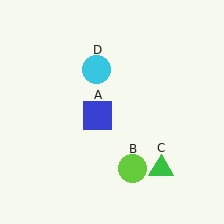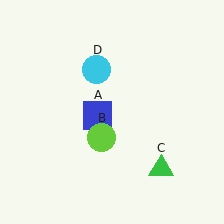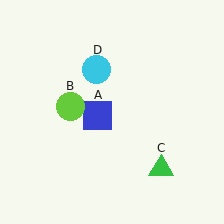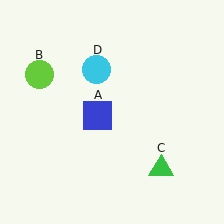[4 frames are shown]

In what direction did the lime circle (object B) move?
The lime circle (object B) moved up and to the left.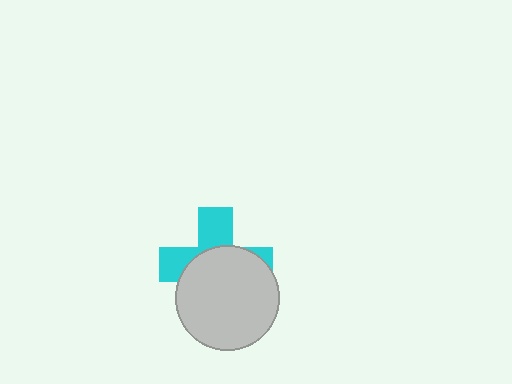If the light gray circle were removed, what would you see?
You would see the complete cyan cross.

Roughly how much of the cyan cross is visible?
A small part of it is visible (roughly 40%).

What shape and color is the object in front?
The object in front is a light gray circle.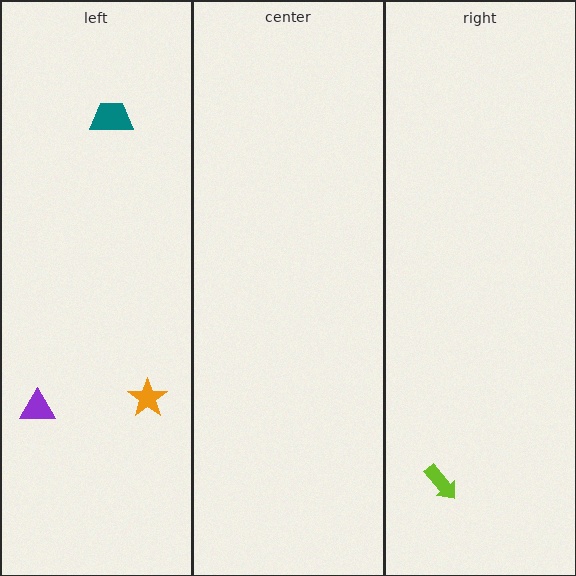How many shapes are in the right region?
1.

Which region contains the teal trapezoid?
The left region.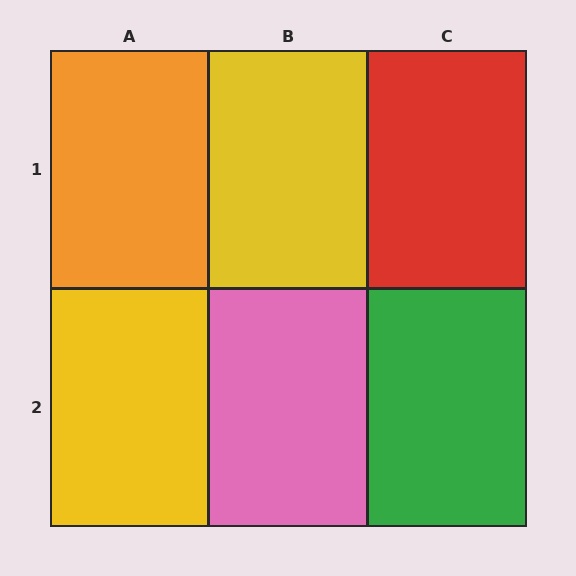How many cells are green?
1 cell is green.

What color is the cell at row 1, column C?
Red.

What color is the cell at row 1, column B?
Yellow.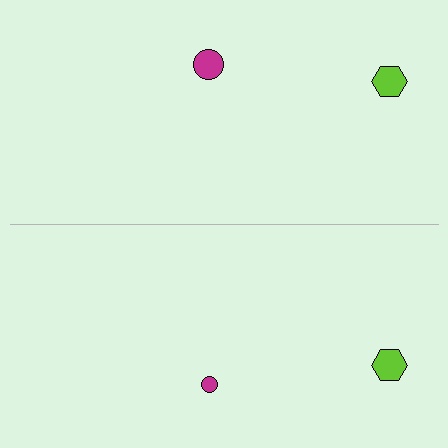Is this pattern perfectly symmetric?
No, the pattern is not perfectly symmetric. The magenta circle on the bottom side has a different size than its mirror counterpart.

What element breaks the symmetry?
The magenta circle on the bottom side has a different size than its mirror counterpart.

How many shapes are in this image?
There are 4 shapes in this image.